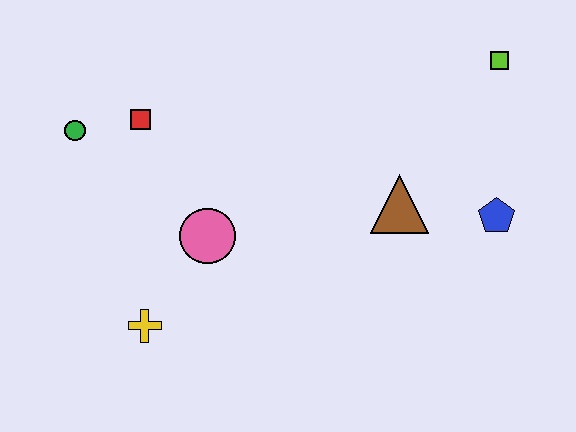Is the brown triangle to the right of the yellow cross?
Yes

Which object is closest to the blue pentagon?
The brown triangle is closest to the blue pentagon.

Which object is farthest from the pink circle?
The lime square is farthest from the pink circle.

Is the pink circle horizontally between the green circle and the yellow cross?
No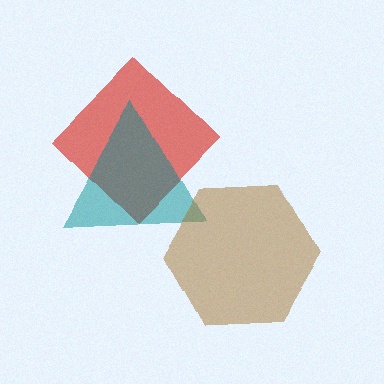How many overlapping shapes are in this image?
There are 3 overlapping shapes in the image.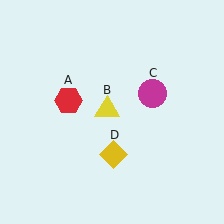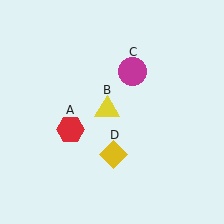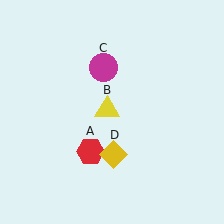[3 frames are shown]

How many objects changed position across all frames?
2 objects changed position: red hexagon (object A), magenta circle (object C).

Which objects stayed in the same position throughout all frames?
Yellow triangle (object B) and yellow diamond (object D) remained stationary.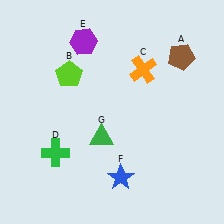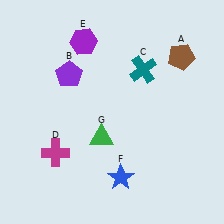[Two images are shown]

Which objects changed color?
B changed from lime to purple. C changed from orange to teal. D changed from green to magenta.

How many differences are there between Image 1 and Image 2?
There are 3 differences between the two images.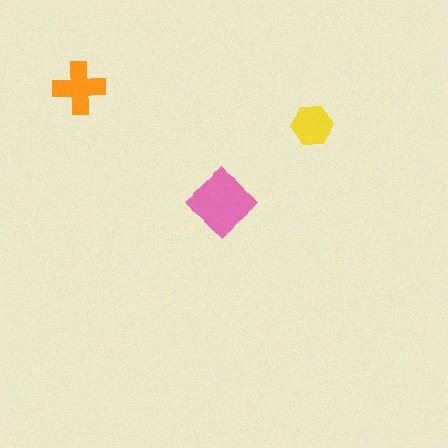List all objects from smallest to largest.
The yellow hexagon, the orange cross, the pink diamond.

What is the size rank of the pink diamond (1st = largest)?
1st.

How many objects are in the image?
There are 3 objects in the image.